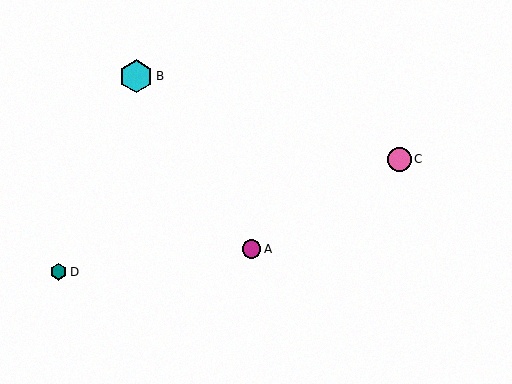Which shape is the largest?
The cyan hexagon (labeled B) is the largest.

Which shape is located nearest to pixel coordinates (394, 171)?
The pink circle (labeled C) at (399, 159) is nearest to that location.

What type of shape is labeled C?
Shape C is a pink circle.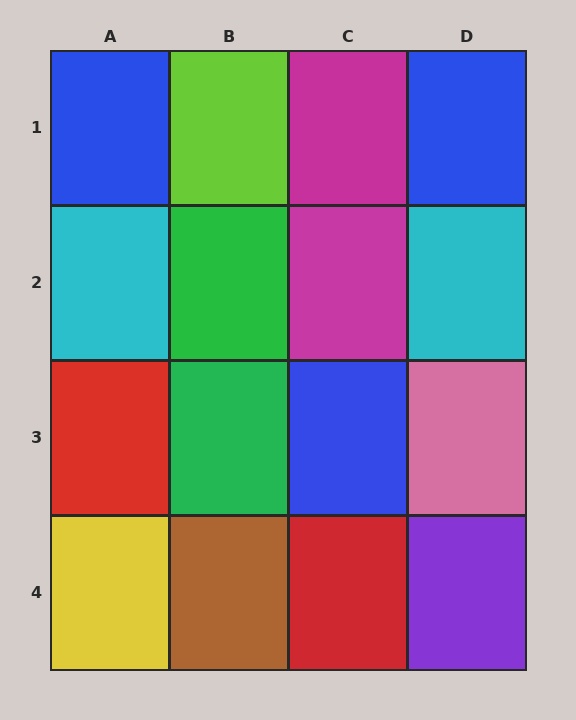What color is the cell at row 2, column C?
Magenta.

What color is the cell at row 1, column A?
Blue.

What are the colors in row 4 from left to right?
Yellow, brown, red, purple.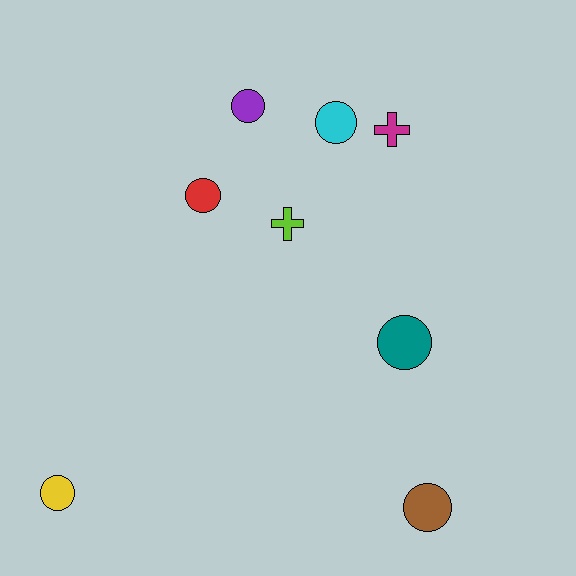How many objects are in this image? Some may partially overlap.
There are 8 objects.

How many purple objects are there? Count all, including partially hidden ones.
There is 1 purple object.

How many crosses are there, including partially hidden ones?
There are 2 crosses.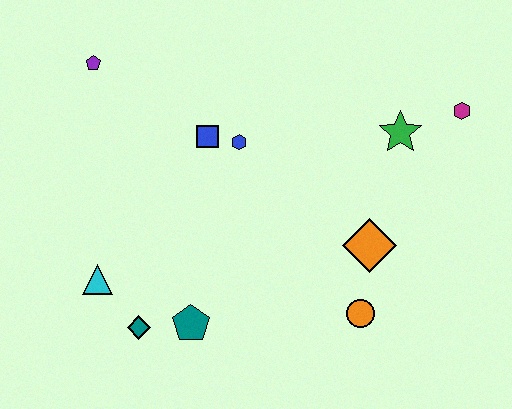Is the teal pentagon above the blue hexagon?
No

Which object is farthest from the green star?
The cyan triangle is farthest from the green star.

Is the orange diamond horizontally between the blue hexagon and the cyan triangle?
No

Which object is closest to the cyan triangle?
The teal diamond is closest to the cyan triangle.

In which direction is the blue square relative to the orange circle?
The blue square is above the orange circle.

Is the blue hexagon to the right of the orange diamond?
No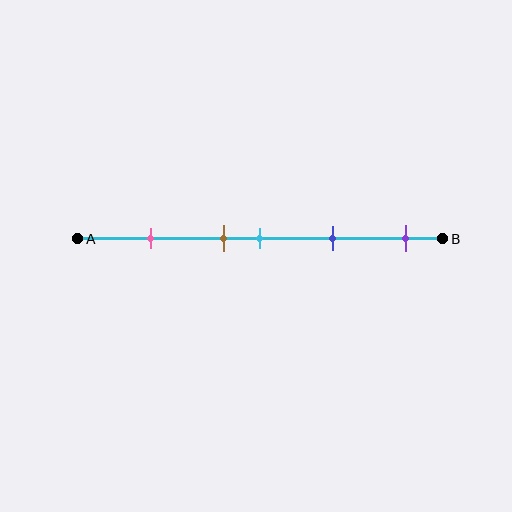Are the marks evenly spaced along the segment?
No, the marks are not evenly spaced.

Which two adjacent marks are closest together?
The brown and cyan marks are the closest adjacent pair.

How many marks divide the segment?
There are 5 marks dividing the segment.